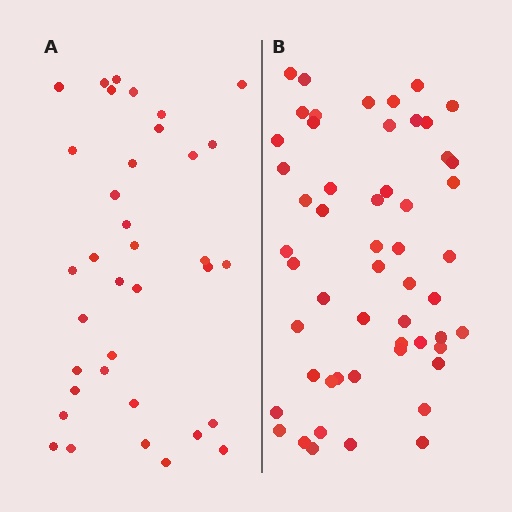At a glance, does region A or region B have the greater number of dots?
Region B (the right region) has more dots.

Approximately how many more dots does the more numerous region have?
Region B has approximately 20 more dots than region A.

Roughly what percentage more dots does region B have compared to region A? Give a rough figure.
About 50% more.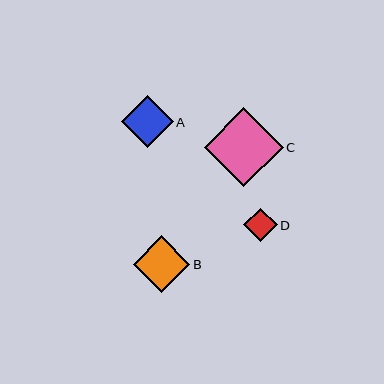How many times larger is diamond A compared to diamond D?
Diamond A is approximately 1.6 times the size of diamond D.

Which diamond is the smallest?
Diamond D is the smallest with a size of approximately 33 pixels.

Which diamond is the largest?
Diamond C is the largest with a size of approximately 79 pixels.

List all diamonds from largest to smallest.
From largest to smallest: C, B, A, D.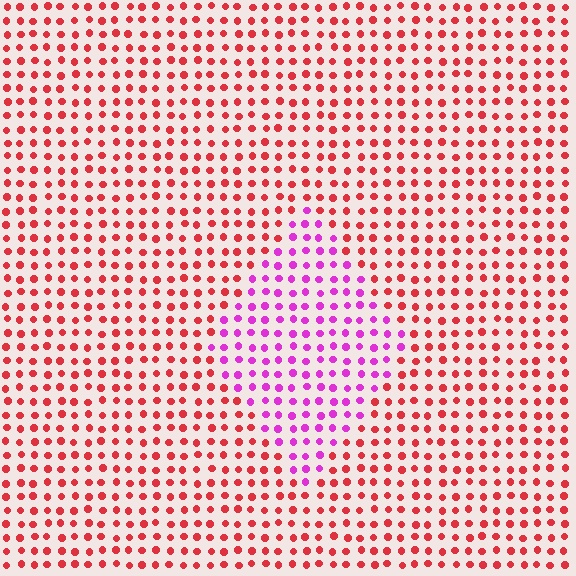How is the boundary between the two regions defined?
The boundary is defined purely by a slight shift in hue (about 52 degrees). Spacing, size, and orientation are identical on both sides.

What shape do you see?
I see a diamond.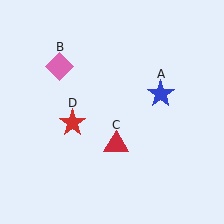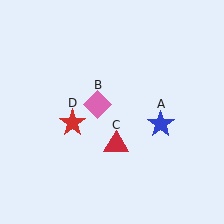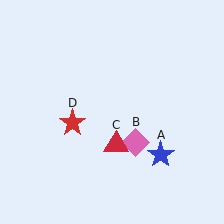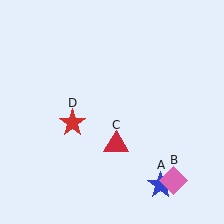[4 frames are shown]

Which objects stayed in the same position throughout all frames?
Red triangle (object C) and red star (object D) remained stationary.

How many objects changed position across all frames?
2 objects changed position: blue star (object A), pink diamond (object B).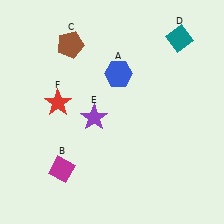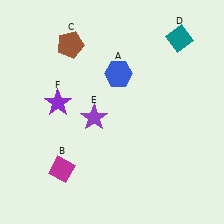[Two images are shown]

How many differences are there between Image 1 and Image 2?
There is 1 difference between the two images.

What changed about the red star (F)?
In Image 1, F is red. In Image 2, it changed to purple.